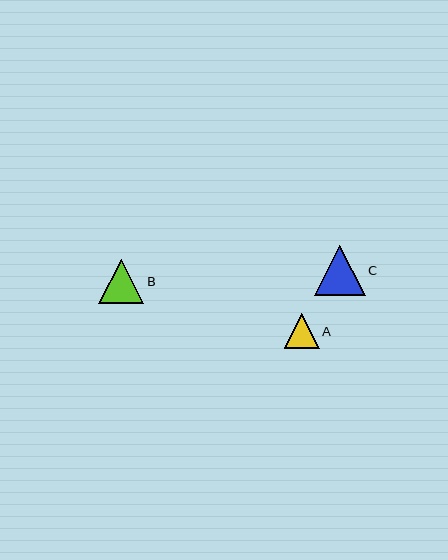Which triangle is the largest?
Triangle C is the largest with a size of approximately 51 pixels.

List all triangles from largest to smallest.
From largest to smallest: C, B, A.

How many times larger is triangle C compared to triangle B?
Triangle C is approximately 1.1 times the size of triangle B.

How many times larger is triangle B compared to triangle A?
Triangle B is approximately 1.3 times the size of triangle A.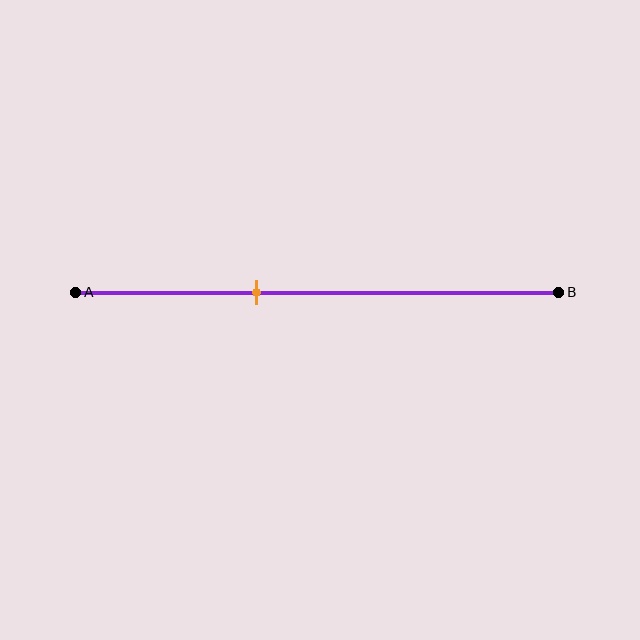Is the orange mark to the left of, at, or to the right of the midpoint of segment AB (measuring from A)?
The orange mark is to the left of the midpoint of segment AB.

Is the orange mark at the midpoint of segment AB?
No, the mark is at about 40% from A, not at the 50% midpoint.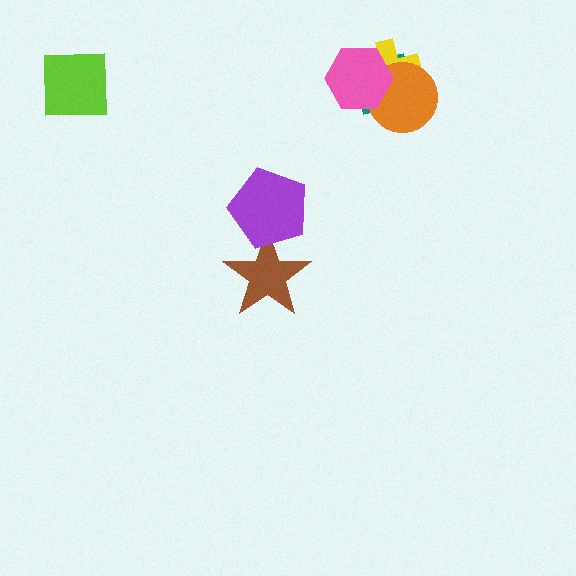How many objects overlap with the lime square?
0 objects overlap with the lime square.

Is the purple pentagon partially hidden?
No, no other shape covers it.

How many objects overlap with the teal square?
3 objects overlap with the teal square.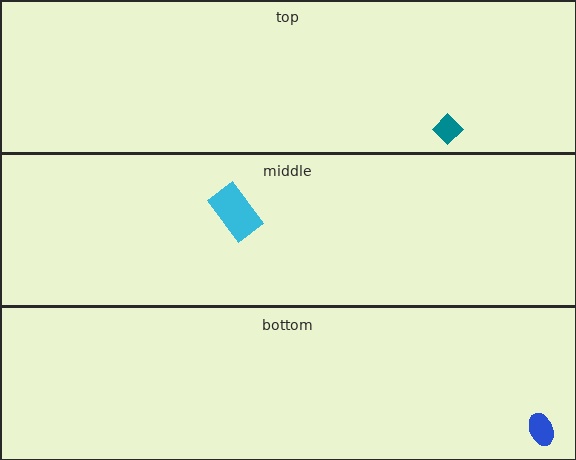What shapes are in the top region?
The teal diamond.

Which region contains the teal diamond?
The top region.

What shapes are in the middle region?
The cyan rectangle.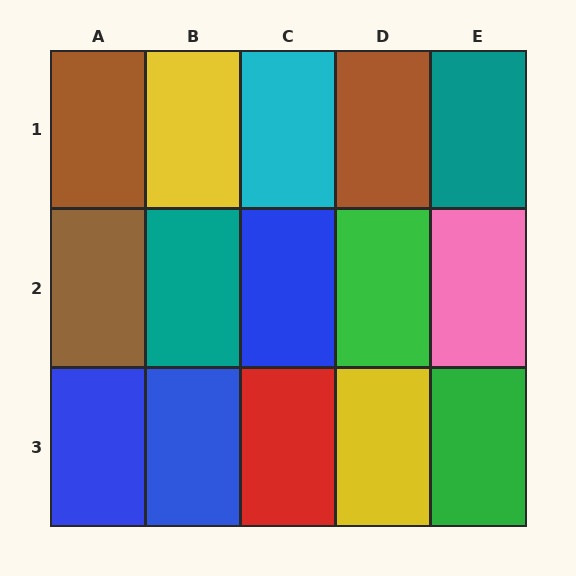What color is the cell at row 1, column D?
Brown.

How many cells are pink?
1 cell is pink.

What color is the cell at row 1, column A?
Brown.